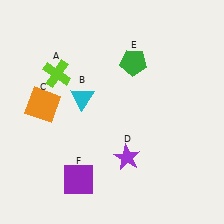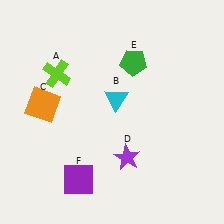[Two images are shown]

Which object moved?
The cyan triangle (B) moved right.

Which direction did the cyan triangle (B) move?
The cyan triangle (B) moved right.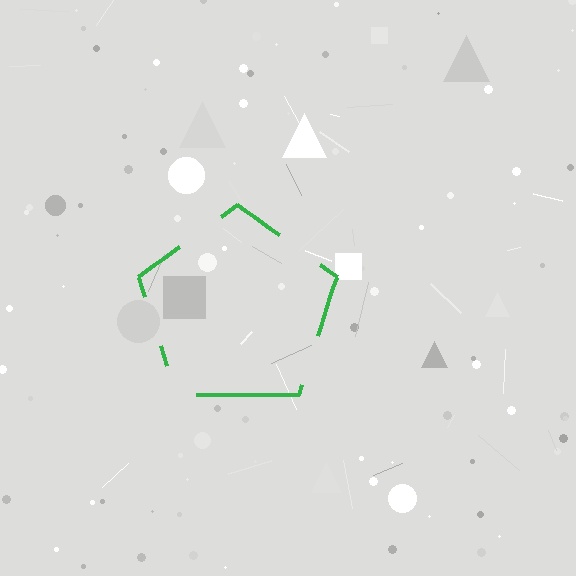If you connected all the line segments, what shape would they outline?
They would outline a pentagon.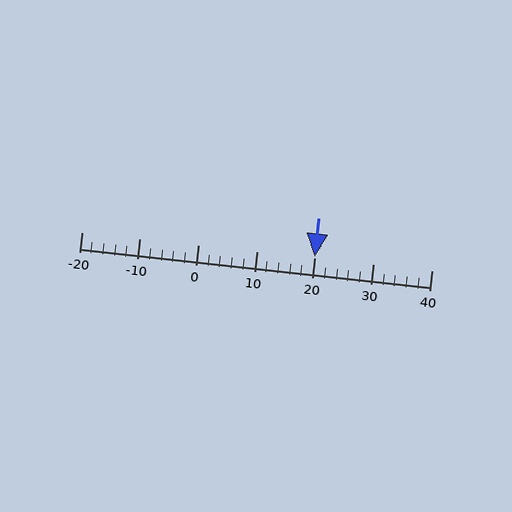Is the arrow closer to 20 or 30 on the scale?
The arrow is closer to 20.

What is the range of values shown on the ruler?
The ruler shows values from -20 to 40.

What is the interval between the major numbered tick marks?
The major tick marks are spaced 10 units apart.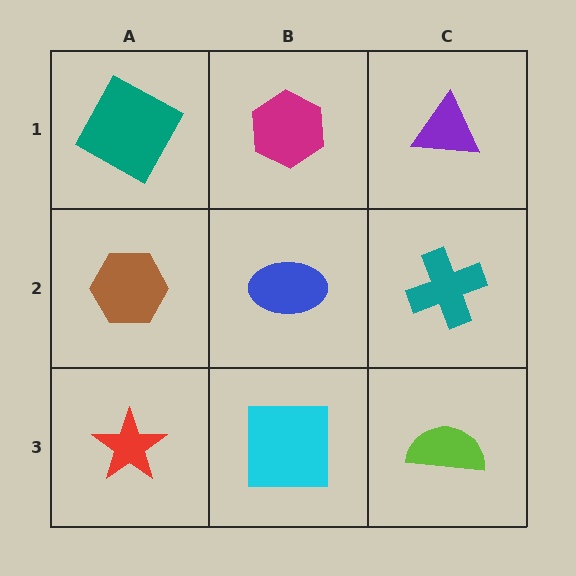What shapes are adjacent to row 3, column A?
A brown hexagon (row 2, column A), a cyan square (row 3, column B).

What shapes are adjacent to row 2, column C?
A purple triangle (row 1, column C), a lime semicircle (row 3, column C), a blue ellipse (row 2, column B).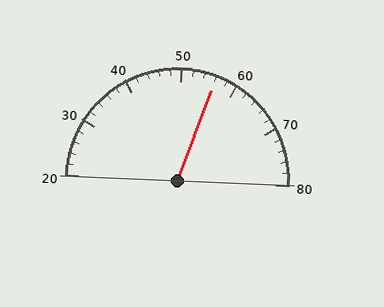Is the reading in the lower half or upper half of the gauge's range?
The reading is in the upper half of the range (20 to 80).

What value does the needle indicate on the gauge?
The needle indicates approximately 56.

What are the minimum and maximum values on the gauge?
The gauge ranges from 20 to 80.